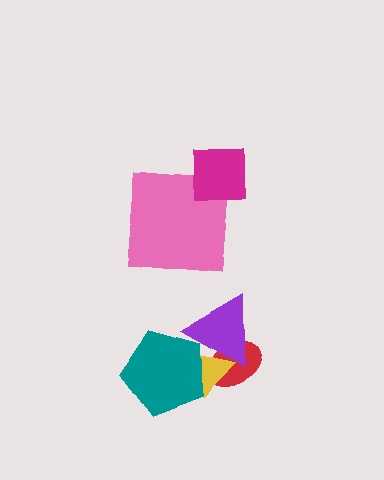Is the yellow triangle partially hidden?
Yes, it is partially covered by another shape.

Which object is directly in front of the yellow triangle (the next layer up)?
The purple triangle is directly in front of the yellow triangle.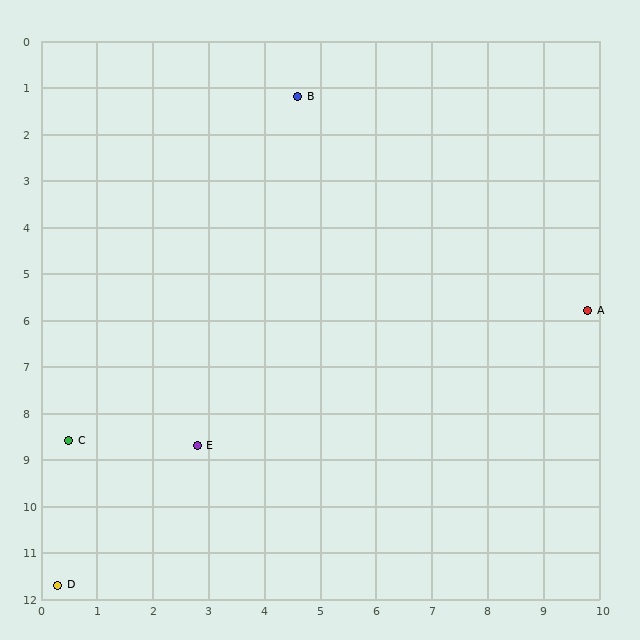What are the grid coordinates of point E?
Point E is at approximately (2.8, 8.7).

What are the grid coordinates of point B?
Point B is at approximately (4.6, 1.2).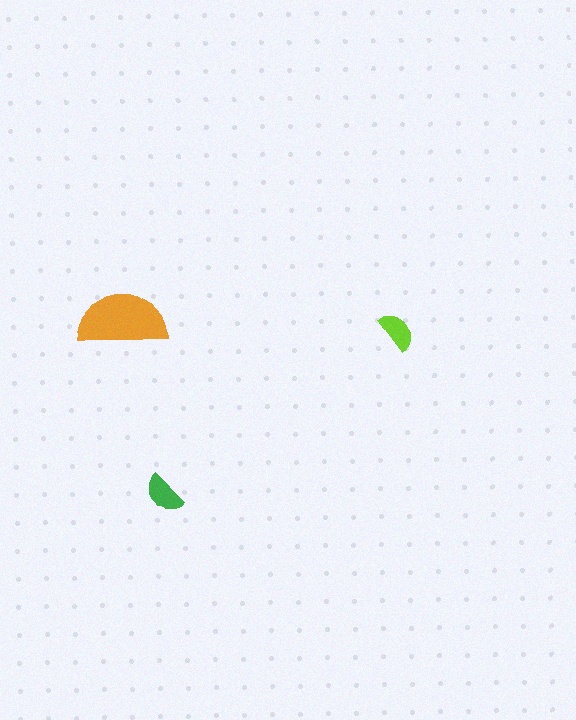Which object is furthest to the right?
The lime semicircle is rightmost.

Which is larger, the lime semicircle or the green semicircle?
The green one.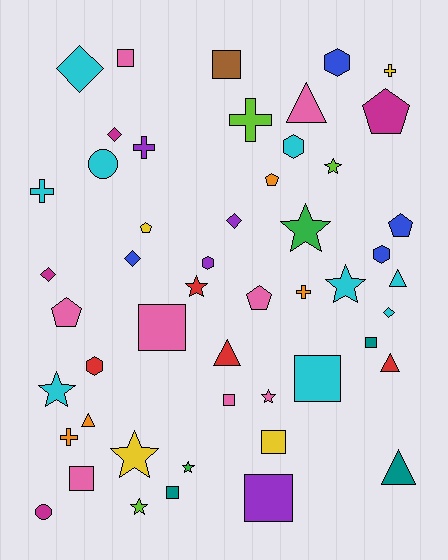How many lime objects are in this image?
There are 3 lime objects.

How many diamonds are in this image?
There are 6 diamonds.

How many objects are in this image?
There are 50 objects.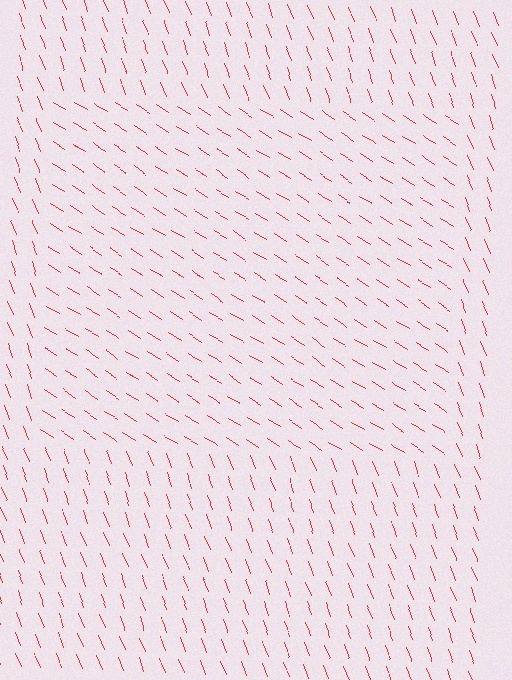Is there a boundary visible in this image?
Yes, there is a texture boundary formed by a change in line orientation.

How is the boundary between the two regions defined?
The boundary is defined purely by a change in line orientation (approximately 37 degrees difference). All lines are the same color and thickness.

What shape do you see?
I see a rectangle.